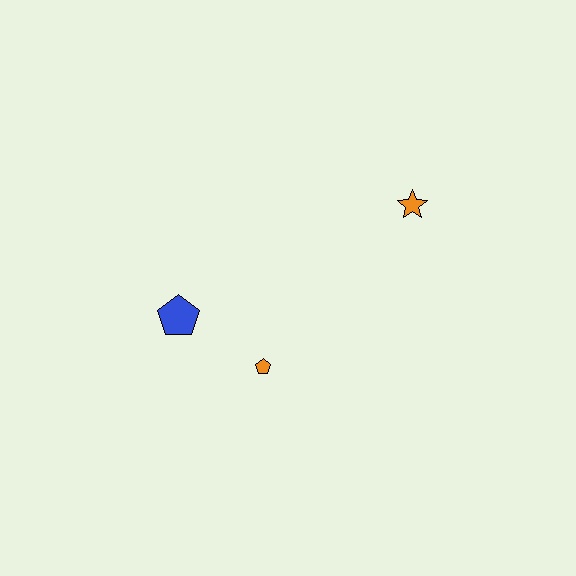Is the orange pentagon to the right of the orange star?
No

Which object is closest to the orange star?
The orange pentagon is closest to the orange star.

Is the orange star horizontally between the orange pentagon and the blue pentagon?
No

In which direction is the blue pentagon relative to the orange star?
The blue pentagon is to the left of the orange star.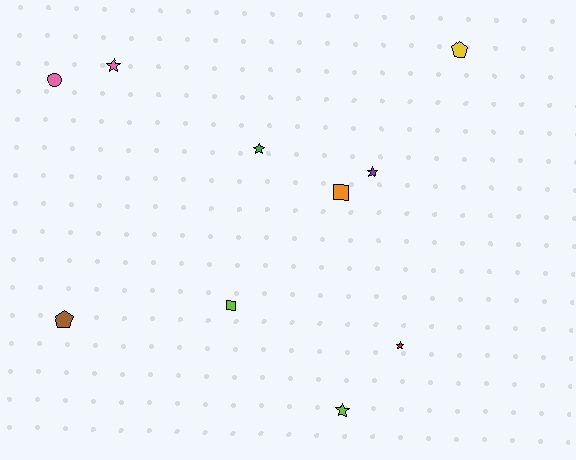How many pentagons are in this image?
There are 2 pentagons.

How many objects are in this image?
There are 10 objects.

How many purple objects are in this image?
There is 1 purple object.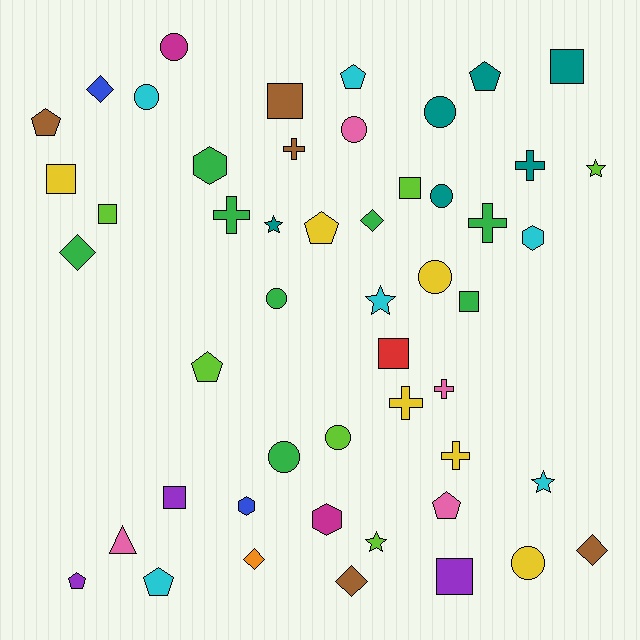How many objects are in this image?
There are 50 objects.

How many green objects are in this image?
There are 8 green objects.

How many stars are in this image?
There are 5 stars.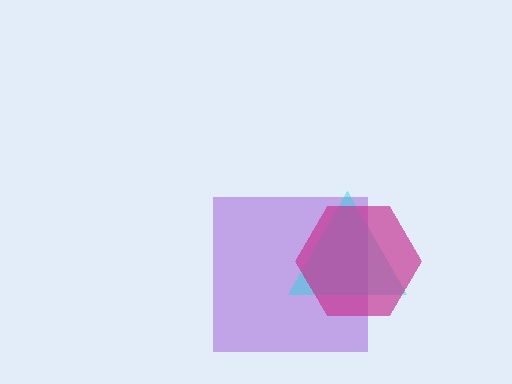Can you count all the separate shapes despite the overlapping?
Yes, there are 3 separate shapes.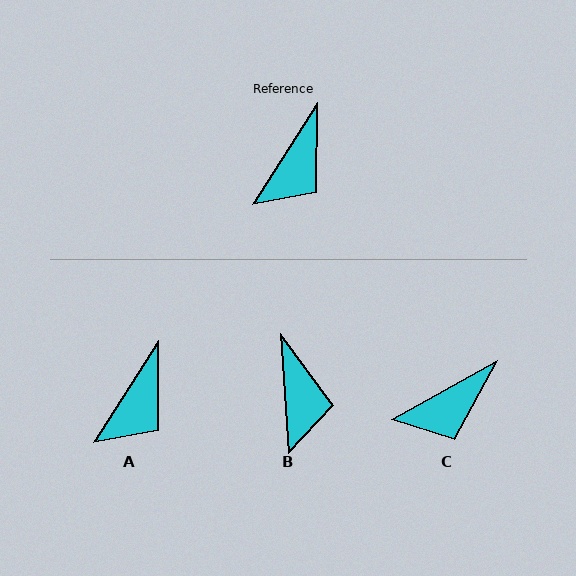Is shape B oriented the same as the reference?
No, it is off by about 36 degrees.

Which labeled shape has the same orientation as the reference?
A.